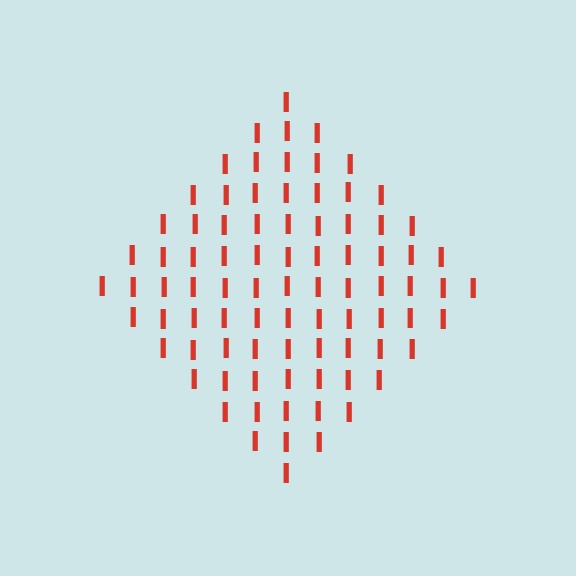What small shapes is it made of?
It is made of small letter I's.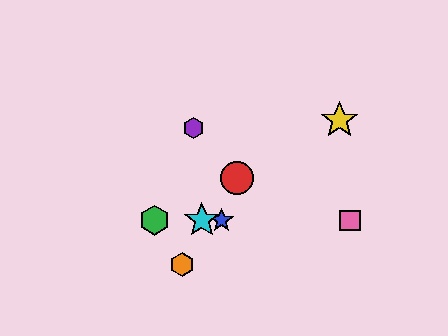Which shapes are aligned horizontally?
The blue star, the green hexagon, the cyan star, the pink square are aligned horizontally.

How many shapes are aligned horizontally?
4 shapes (the blue star, the green hexagon, the cyan star, the pink square) are aligned horizontally.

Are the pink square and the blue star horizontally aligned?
Yes, both are at y≈220.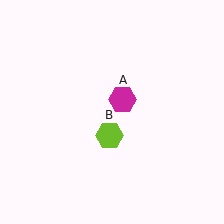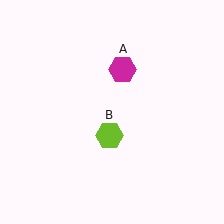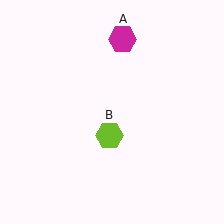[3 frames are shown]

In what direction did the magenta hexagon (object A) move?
The magenta hexagon (object A) moved up.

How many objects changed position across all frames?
1 object changed position: magenta hexagon (object A).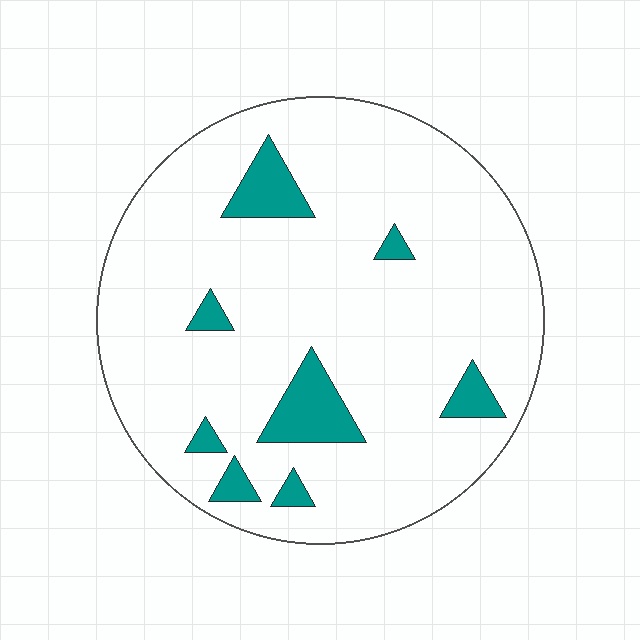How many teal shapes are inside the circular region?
8.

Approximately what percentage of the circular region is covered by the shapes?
Approximately 10%.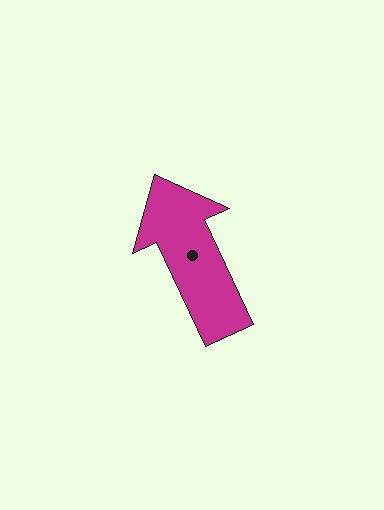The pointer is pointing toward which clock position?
Roughly 11 o'clock.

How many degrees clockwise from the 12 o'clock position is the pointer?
Approximately 335 degrees.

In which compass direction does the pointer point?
Northwest.